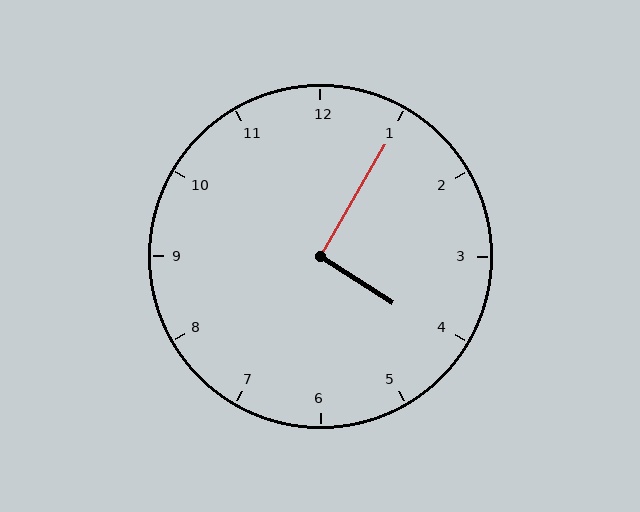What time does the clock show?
4:05.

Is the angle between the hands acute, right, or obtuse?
It is right.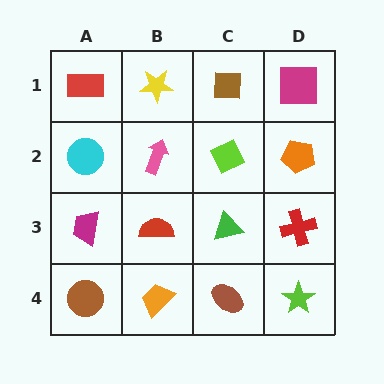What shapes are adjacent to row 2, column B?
A yellow star (row 1, column B), a red semicircle (row 3, column B), a cyan circle (row 2, column A), a lime diamond (row 2, column C).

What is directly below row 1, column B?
A pink arrow.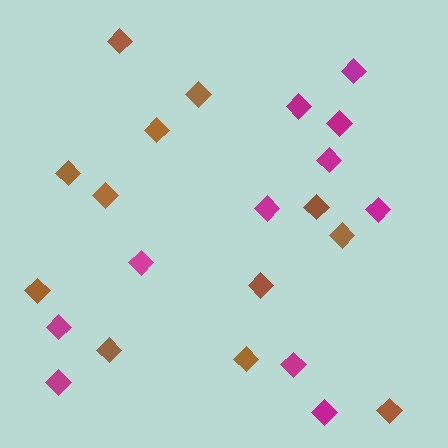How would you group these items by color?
There are 2 groups: one group of brown diamonds (12) and one group of magenta diamonds (11).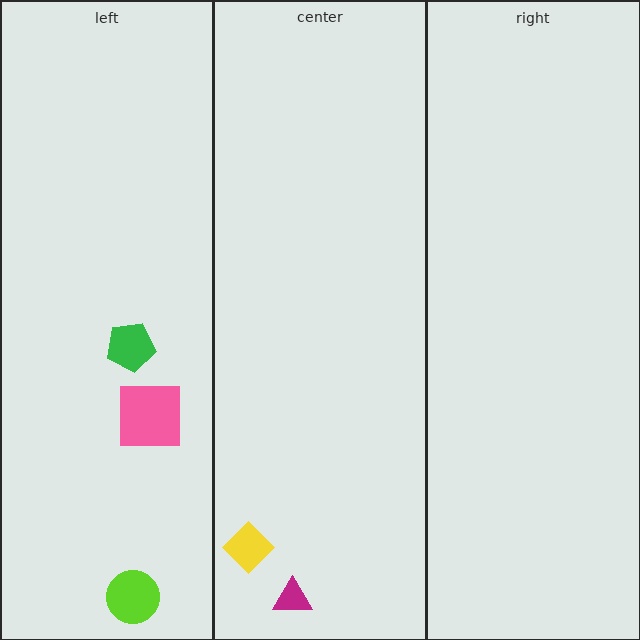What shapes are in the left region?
The green pentagon, the lime circle, the pink square.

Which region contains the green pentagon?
The left region.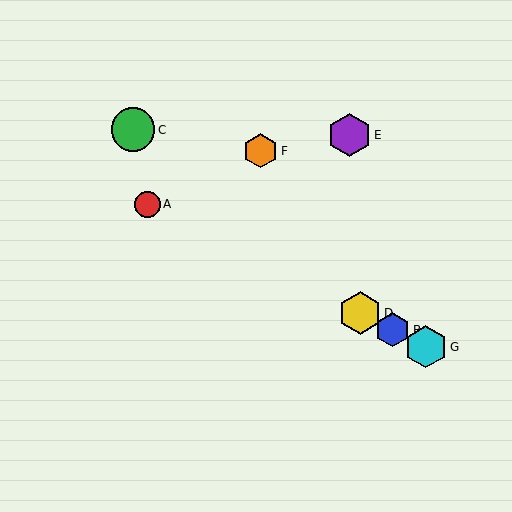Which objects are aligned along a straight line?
Objects A, B, D, G are aligned along a straight line.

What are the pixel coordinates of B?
Object B is at (393, 330).